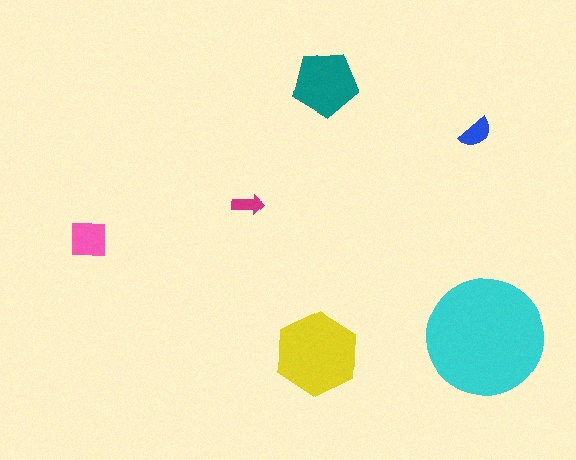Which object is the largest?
The cyan circle.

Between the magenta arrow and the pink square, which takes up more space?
The pink square.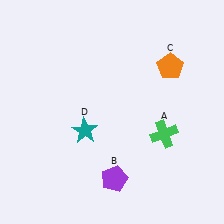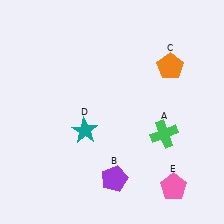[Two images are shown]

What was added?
A pink pentagon (E) was added in Image 2.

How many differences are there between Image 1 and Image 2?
There is 1 difference between the two images.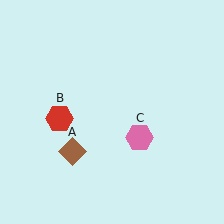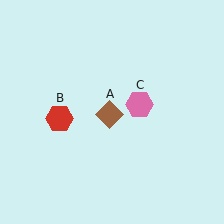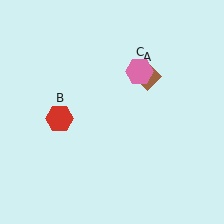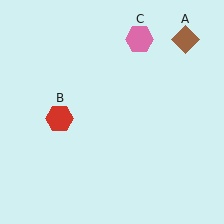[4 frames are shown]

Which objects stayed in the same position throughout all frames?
Red hexagon (object B) remained stationary.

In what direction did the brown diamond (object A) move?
The brown diamond (object A) moved up and to the right.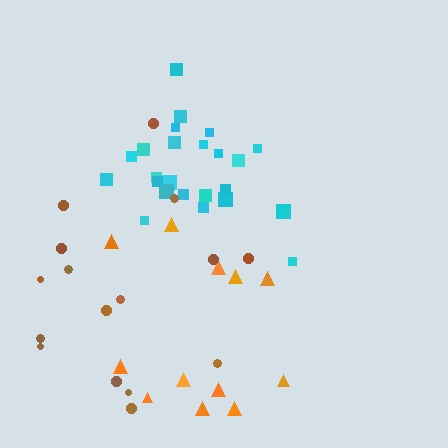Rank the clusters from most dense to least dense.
cyan, brown, orange.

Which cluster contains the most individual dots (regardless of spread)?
Cyan (24).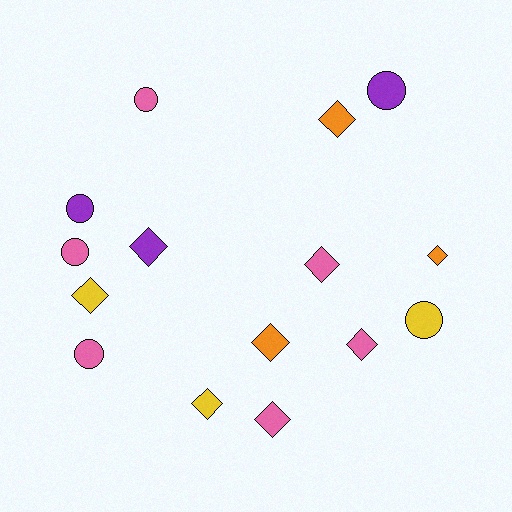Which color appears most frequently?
Pink, with 6 objects.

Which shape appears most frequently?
Diamond, with 9 objects.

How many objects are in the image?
There are 15 objects.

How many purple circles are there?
There are 2 purple circles.